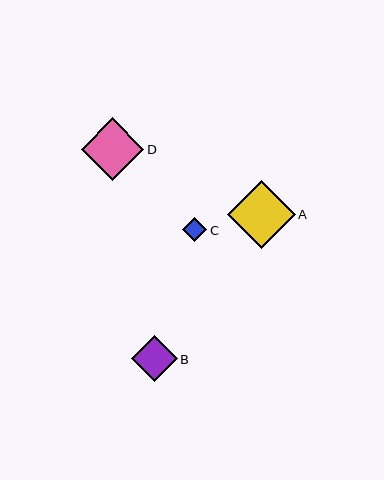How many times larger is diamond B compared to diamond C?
Diamond B is approximately 1.9 times the size of diamond C.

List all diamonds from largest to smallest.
From largest to smallest: A, D, B, C.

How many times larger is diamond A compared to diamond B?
Diamond A is approximately 1.5 times the size of diamond B.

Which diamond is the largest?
Diamond A is the largest with a size of approximately 68 pixels.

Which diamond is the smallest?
Diamond C is the smallest with a size of approximately 24 pixels.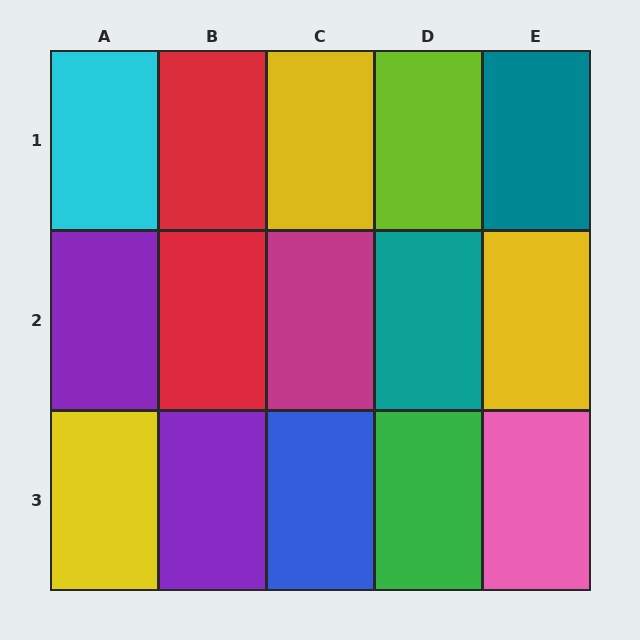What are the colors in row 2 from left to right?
Purple, red, magenta, teal, yellow.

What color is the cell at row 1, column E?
Teal.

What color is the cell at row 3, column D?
Green.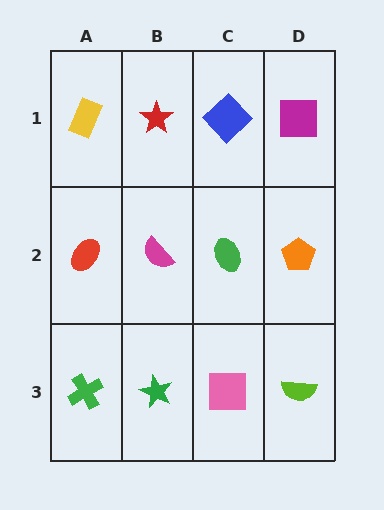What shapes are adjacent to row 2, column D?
A magenta square (row 1, column D), a lime semicircle (row 3, column D), a green ellipse (row 2, column C).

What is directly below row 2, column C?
A pink square.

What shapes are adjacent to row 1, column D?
An orange pentagon (row 2, column D), a blue diamond (row 1, column C).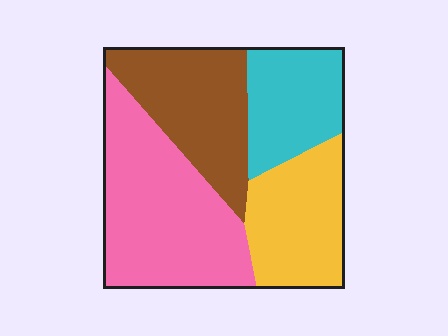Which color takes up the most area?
Pink, at roughly 35%.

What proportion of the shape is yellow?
Yellow takes up less than a quarter of the shape.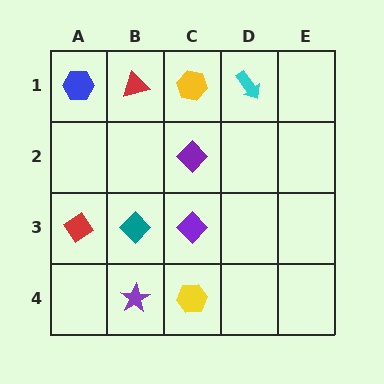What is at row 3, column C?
A purple diamond.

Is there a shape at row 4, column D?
No, that cell is empty.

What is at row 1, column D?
A cyan arrow.